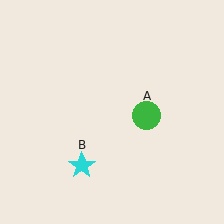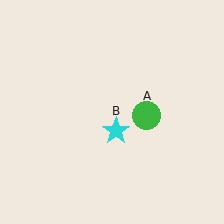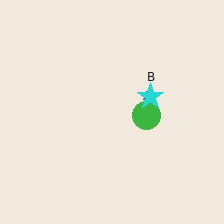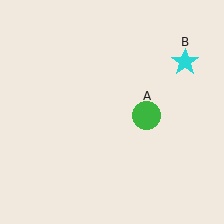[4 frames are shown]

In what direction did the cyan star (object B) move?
The cyan star (object B) moved up and to the right.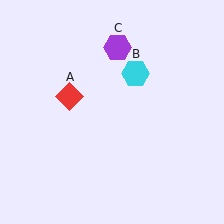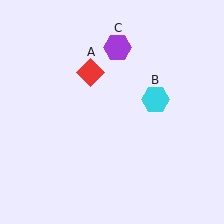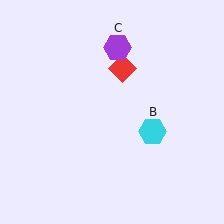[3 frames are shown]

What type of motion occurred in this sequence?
The red diamond (object A), cyan hexagon (object B) rotated clockwise around the center of the scene.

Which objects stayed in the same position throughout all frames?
Purple hexagon (object C) remained stationary.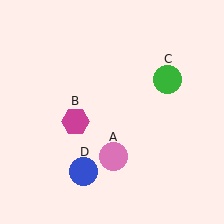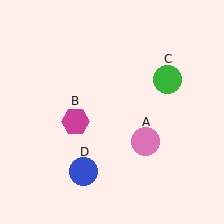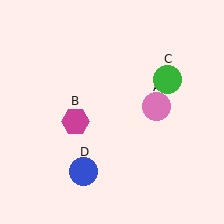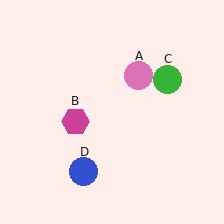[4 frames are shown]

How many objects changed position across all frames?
1 object changed position: pink circle (object A).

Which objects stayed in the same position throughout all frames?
Magenta hexagon (object B) and green circle (object C) and blue circle (object D) remained stationary.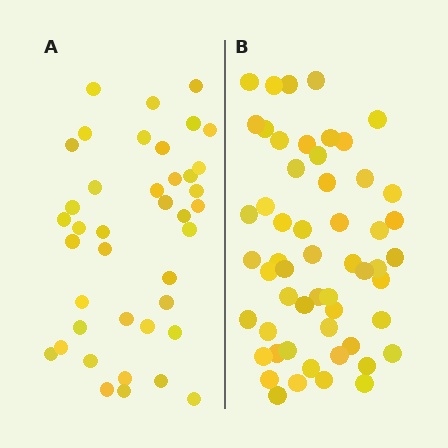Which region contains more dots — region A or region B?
Region B (the right region) has more dots.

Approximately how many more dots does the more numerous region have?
Region B has approximately 15 more dots than region A.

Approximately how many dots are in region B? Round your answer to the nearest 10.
About 60 dots. (The exact count is 55, which rounds to 60.)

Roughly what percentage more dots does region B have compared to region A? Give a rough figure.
About 40% more.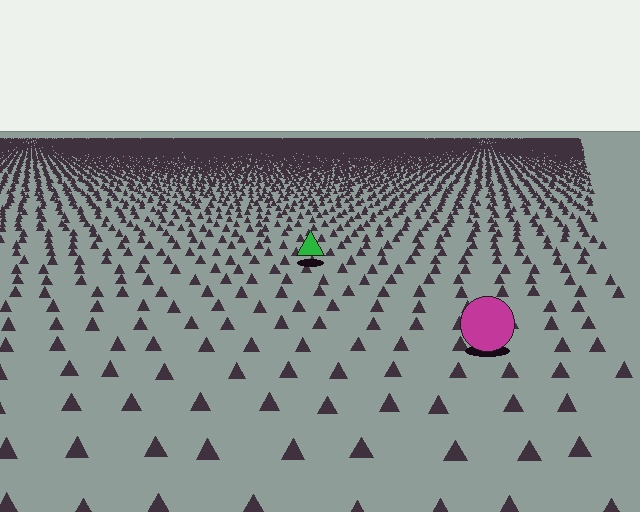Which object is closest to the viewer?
The magenta circle is closest. The texture marks near it are larger and more spread out.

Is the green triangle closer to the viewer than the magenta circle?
No. The magenta circle is closer — you can tell from the texture gradient: the ground texture is coarser near it.